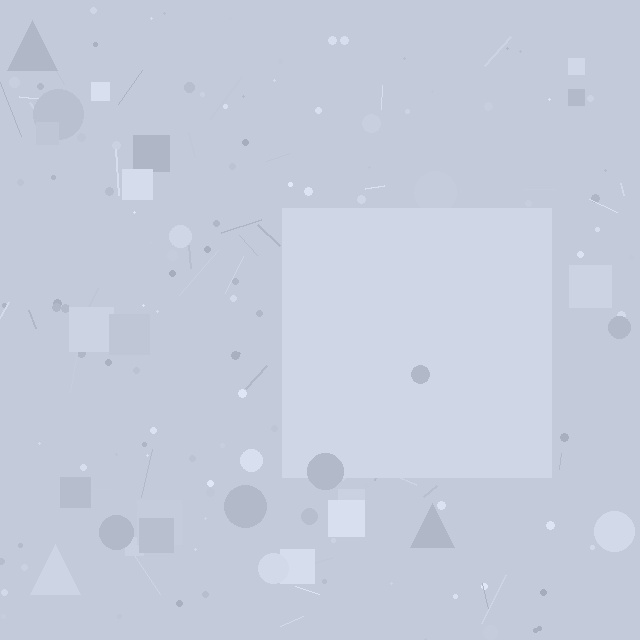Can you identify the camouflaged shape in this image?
The camouflaged shape is a square.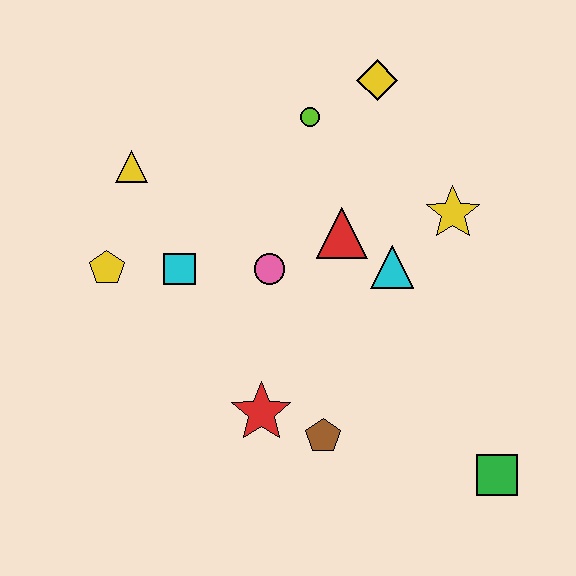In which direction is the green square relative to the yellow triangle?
The green square is to the right of the yellow triangle.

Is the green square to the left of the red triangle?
No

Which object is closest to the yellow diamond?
The lime circle is closest to the yellow diamond.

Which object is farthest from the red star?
The yellow diamond is farthest from the red star.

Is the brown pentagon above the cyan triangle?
No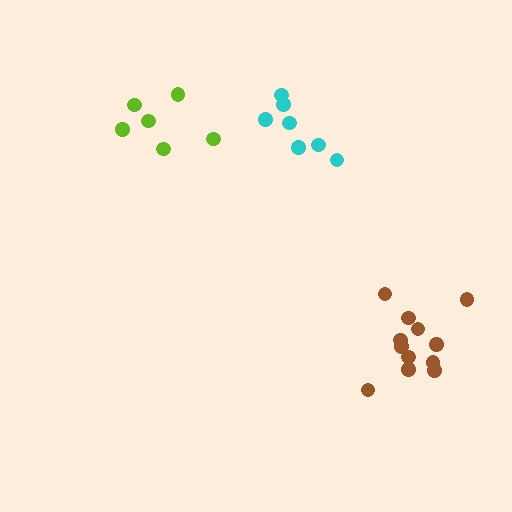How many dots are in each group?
Group 1: 7 dots, Group 2: 12 dots, Group 3: 6 dots (25 total).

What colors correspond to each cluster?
The clusters are colored: cyan, brown, lime.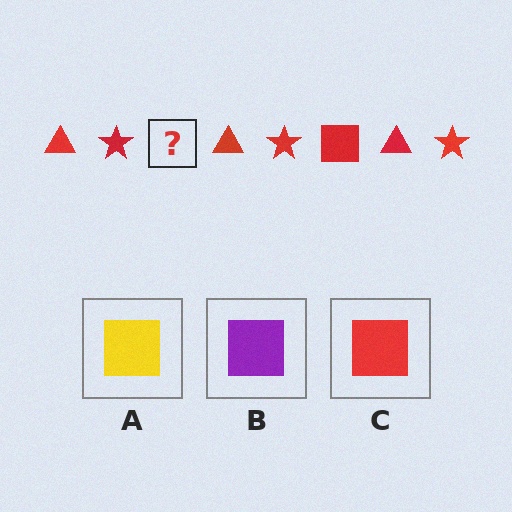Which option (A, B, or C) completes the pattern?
C.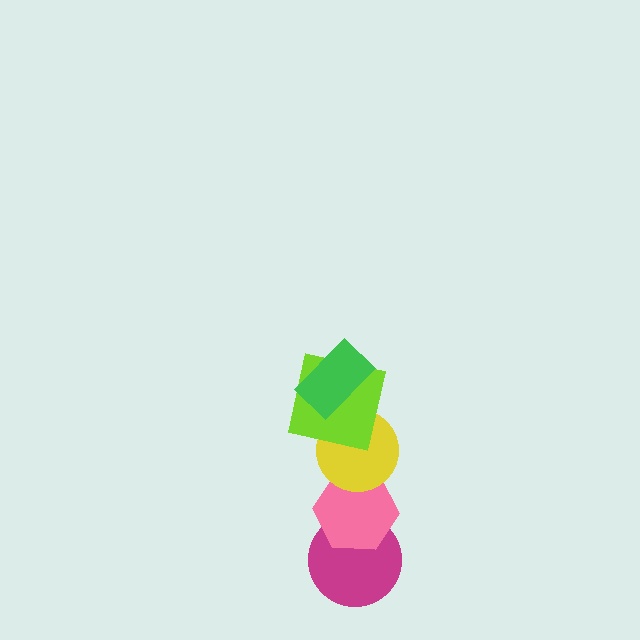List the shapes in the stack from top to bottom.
From top to bottom: the green rectangle, the lime square, the yellow circle, the pink hexagon, the magenta circle.